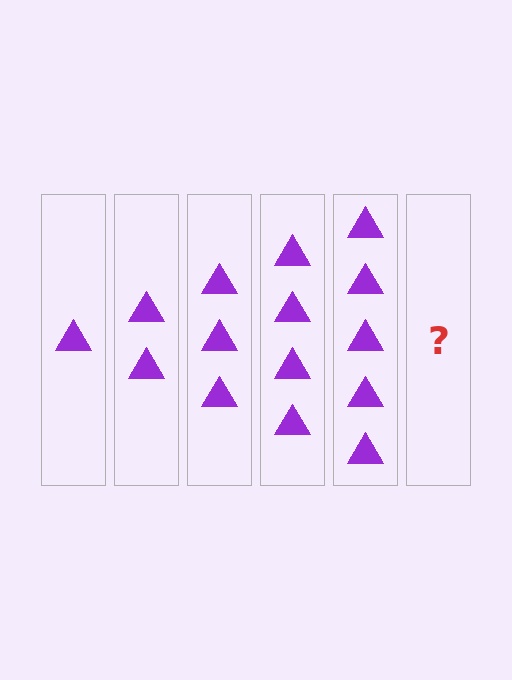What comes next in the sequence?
The next element should be 6 triangles.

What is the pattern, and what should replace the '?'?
The pattern is that each step adds one more triangle. The '?' should be 6 triangles.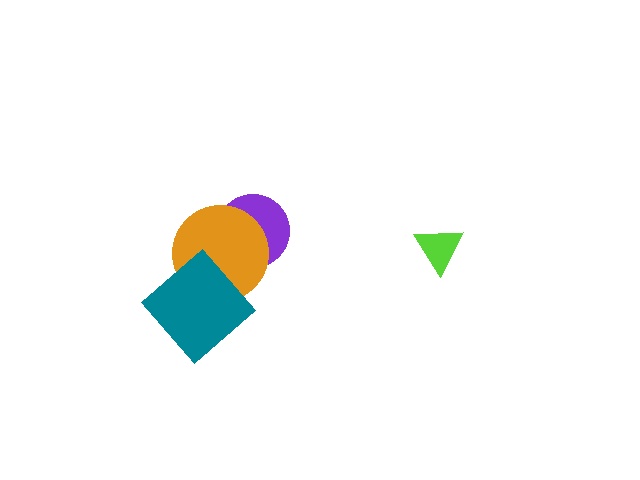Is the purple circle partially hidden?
Yes, it is partially covered by another shape.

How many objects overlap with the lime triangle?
0 objects overlap with the lime triangle.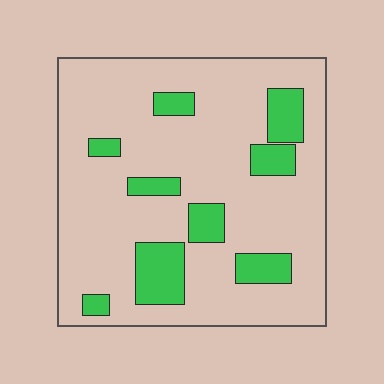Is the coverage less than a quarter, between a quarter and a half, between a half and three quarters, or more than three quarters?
Less than a quarter.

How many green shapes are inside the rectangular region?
9.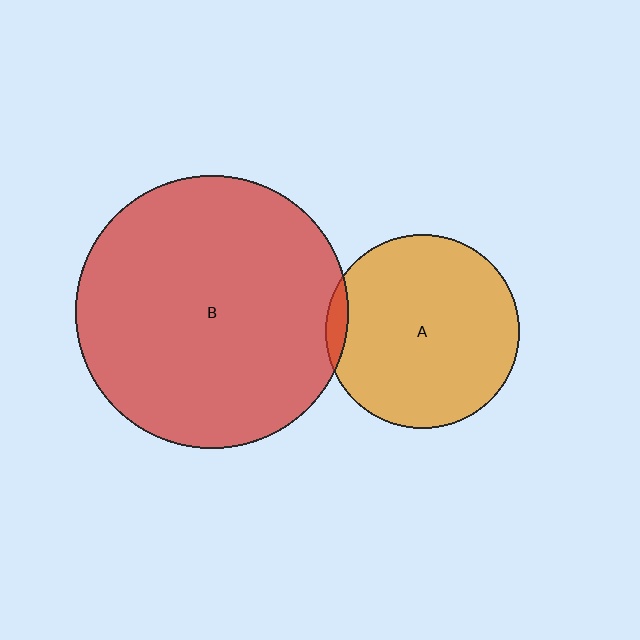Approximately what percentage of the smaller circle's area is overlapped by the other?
Approximately 5%.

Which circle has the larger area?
Circle B (red).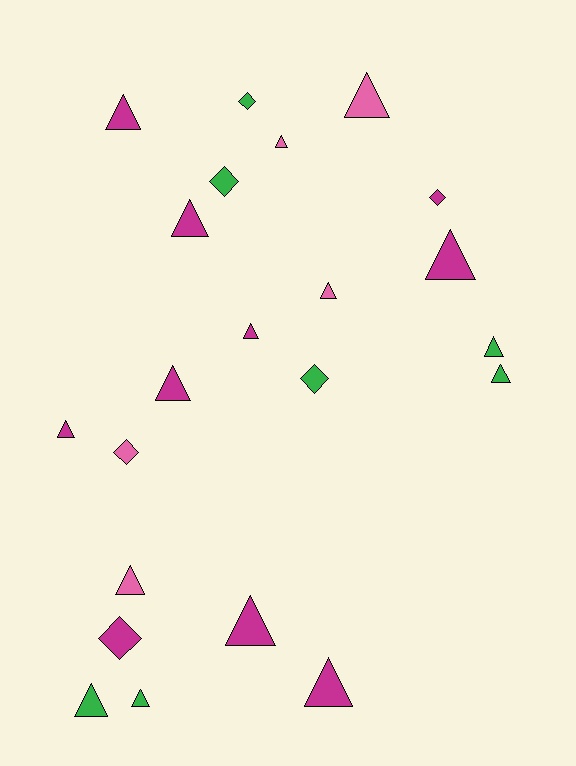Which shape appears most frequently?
Triangle, with 16 objects.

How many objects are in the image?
There are 22 objects.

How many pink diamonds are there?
There is 1 pink diamond.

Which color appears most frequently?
Magenta, with 10 objects.